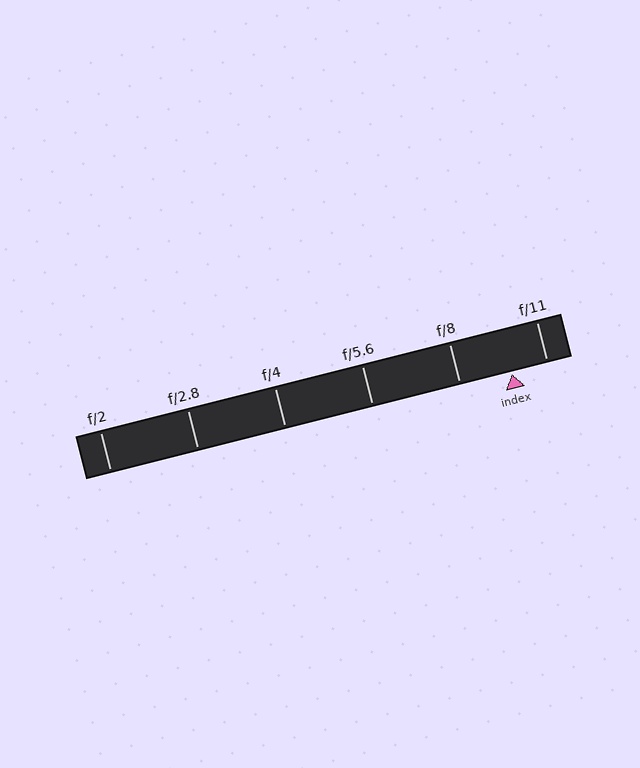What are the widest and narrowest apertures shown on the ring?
The widest aperture shown is f/2 and the narrowest is f/11.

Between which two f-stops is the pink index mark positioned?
The index mark is between f/8 and f/11.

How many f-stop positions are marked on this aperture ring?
There are 6 f-stop positions marked.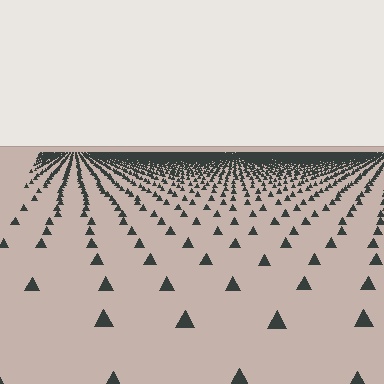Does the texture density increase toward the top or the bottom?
Density increases toward the top.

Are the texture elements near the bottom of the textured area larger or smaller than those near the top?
Larger. Near the bottom, elements are closer to the viewer and appear at a bigger on-screen size.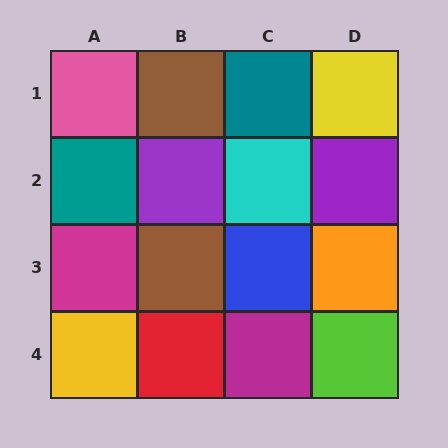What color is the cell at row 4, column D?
Lime.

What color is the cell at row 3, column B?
Brown.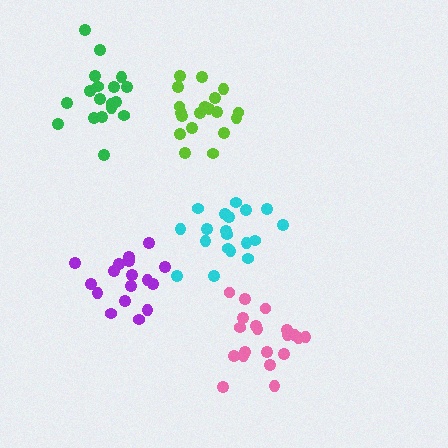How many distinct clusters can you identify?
There are 5 distinct clusters.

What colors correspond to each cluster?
The clusters are colored: lime, green, pink, cyan, purple.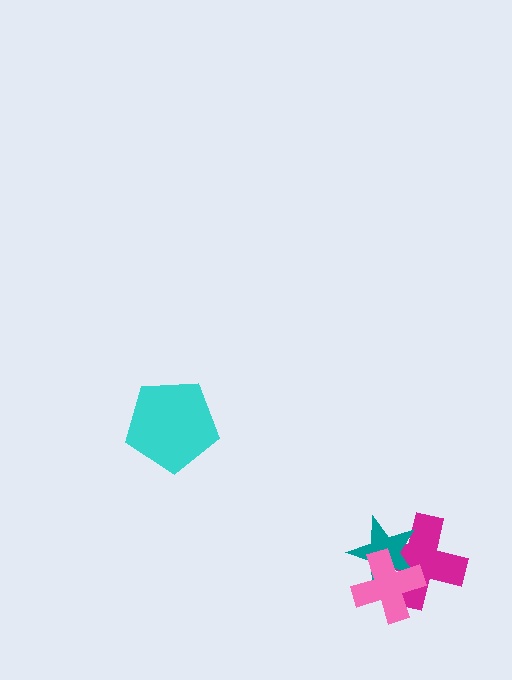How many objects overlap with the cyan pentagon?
0 objects overlap with the cyan pentagon.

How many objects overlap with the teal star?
2 objects overlap with the teal star.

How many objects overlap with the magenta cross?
2 objects overlap with the magenta cross.